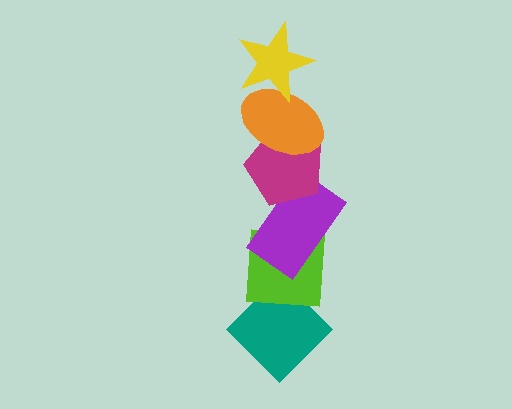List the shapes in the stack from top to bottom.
From top to bottom: the yellow star, the orange ellipse, the magenta pentagon, the purple rectangle, the lime square, the teal diamond.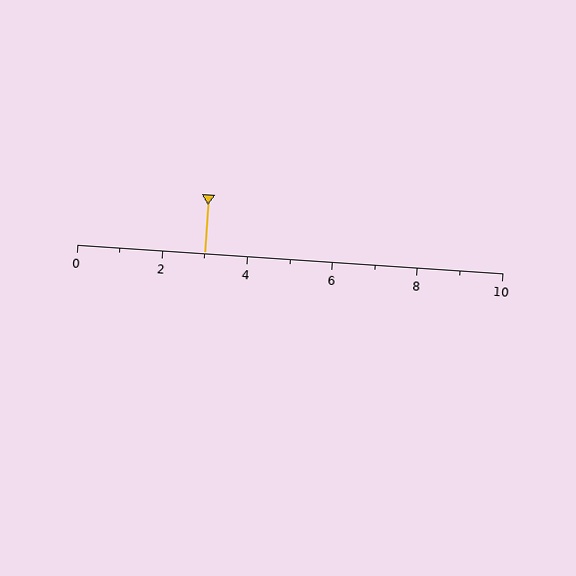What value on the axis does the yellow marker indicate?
The marker indicates approximately 3.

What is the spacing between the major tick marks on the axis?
The major ticks are spaced 2 apart.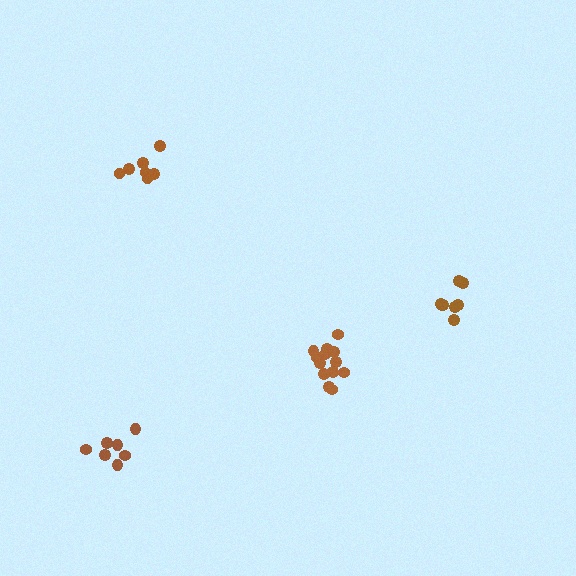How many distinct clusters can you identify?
There are 4 distinct clusters.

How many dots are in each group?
Group 1: 8 dots, Group 2: 7 dots, Group 3: 13 dots, Group 4: 7 dots (35 total).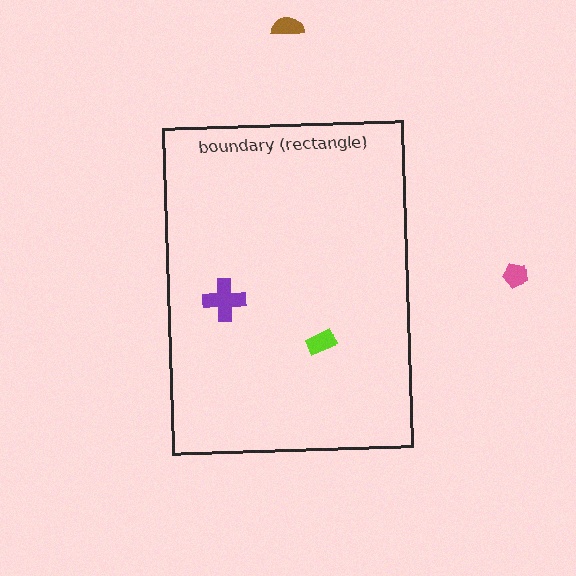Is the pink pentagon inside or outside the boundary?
Outside.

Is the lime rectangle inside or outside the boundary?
Inside.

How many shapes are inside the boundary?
2 inside, 2 outside.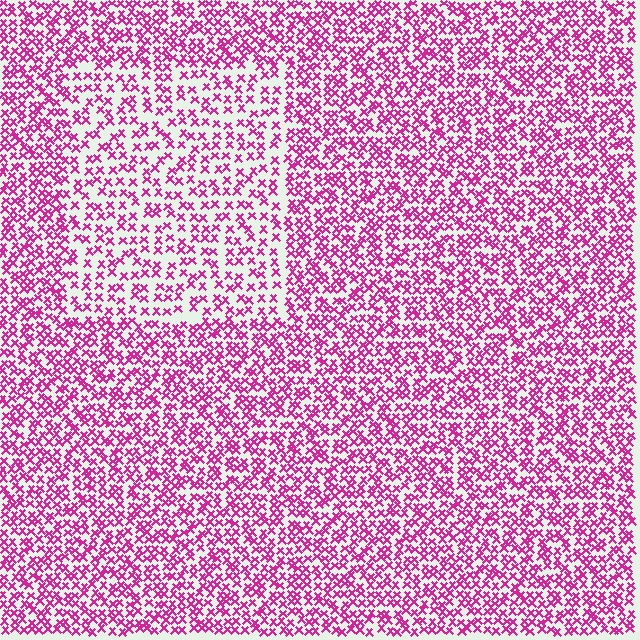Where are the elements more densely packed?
The elements are more densely packed outside the rectangle boundary.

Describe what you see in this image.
The image contains small magenta elements arranged at two different densities. A rectangle-shaped region is visible where the elements are less densely packed than the surrounding area.